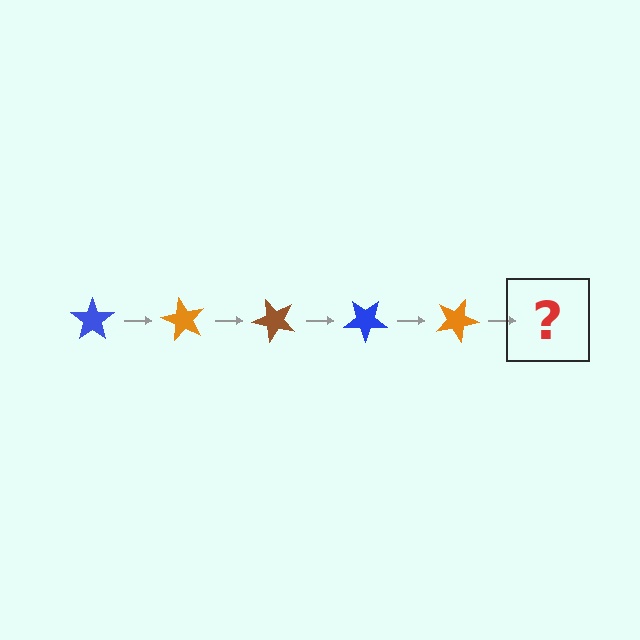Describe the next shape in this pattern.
It should be a brown star, rotated 300 degrees from the start.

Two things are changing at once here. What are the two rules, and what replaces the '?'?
The two rules are that it rotates 60 degrees each step and the color cycles through blue, orange, and brown. The '?' should be a brown star, rotated 300 degrees from the start.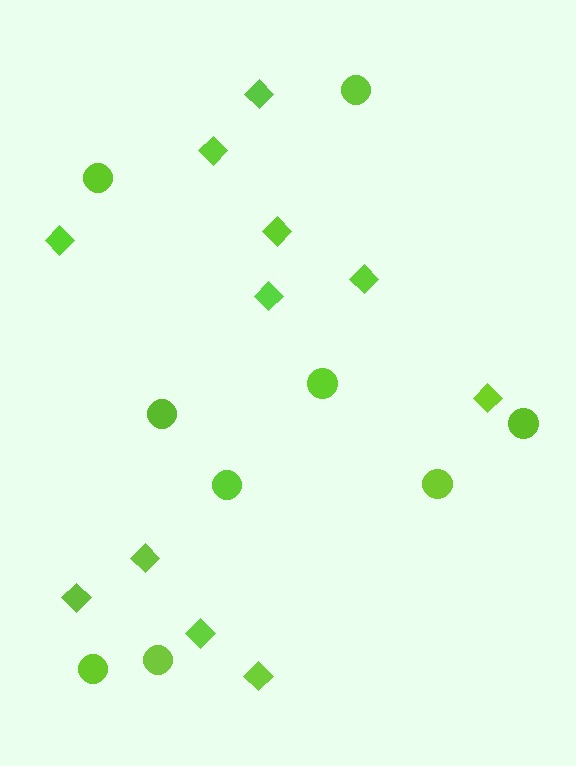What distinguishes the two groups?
There are 2 groups: one group of diamonds (11) and one group of circles (9).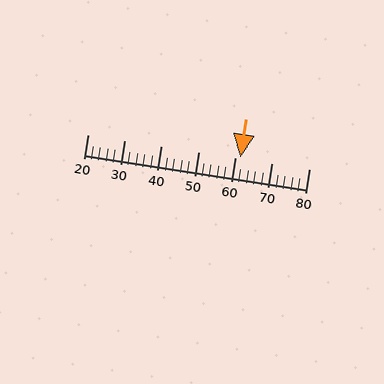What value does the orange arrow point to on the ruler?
The orange arrow points to approximately 61.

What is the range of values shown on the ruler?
The ruler shows values from 20 to 80.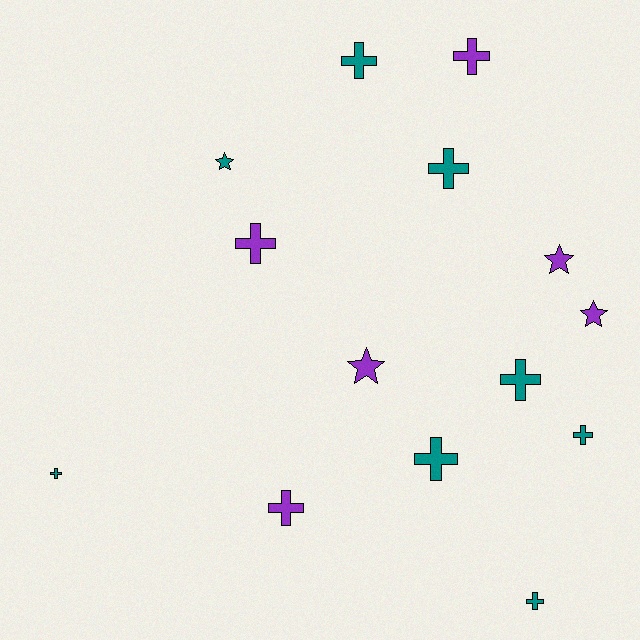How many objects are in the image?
There are 14 objects.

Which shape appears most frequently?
Cross, with 10 objects.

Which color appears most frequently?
Teal, with 8 objects.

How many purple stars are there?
There are 3 purple stars.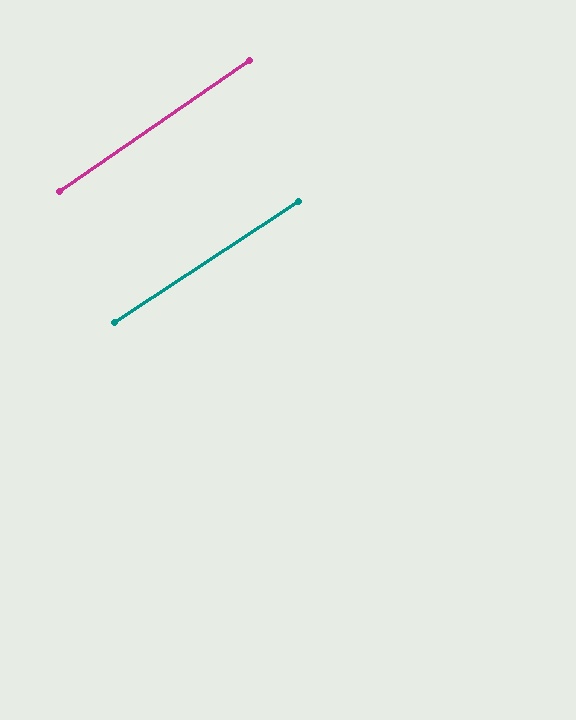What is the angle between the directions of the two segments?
Approximately 1 degree.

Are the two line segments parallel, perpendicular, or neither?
Parallel — their directions differ by only 1.2°.